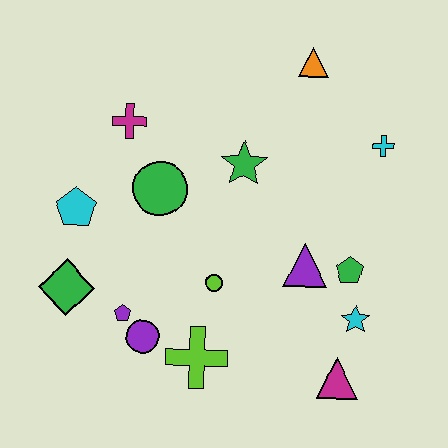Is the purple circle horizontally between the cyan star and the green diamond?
Yes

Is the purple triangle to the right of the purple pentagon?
Yes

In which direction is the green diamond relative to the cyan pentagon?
The green diamond is below the cyan pentagon.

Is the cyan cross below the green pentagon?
No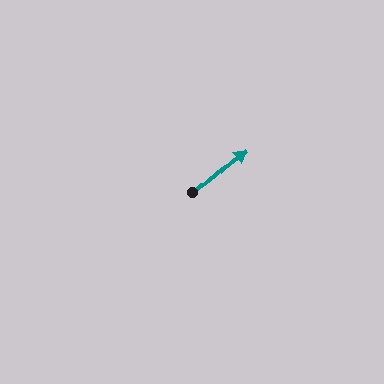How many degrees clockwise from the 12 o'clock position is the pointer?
Approximately 50 degrees.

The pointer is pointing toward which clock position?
Roughly 2 o'clock.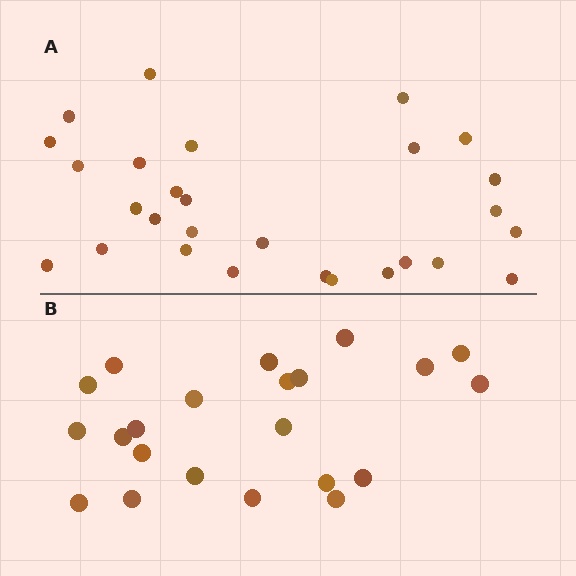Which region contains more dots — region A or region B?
Region A (the top region) has more dots.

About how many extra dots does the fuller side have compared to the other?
Region A has about 6 more dots than region B.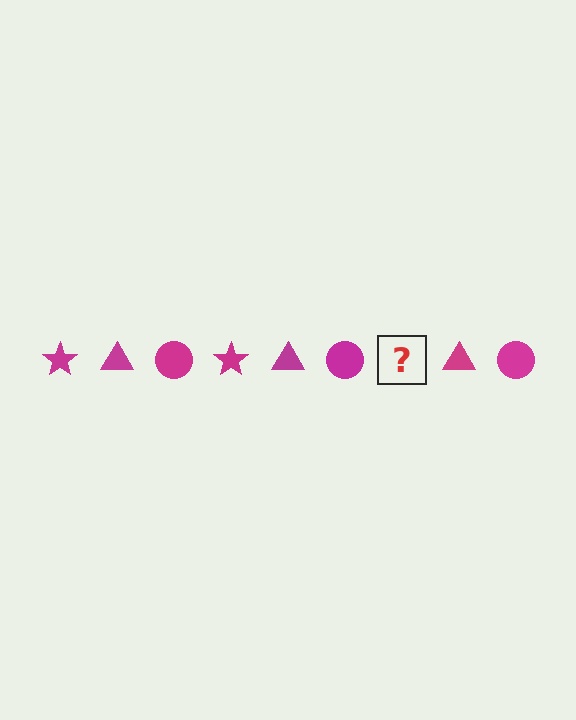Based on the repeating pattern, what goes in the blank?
The blank should be a magenta star.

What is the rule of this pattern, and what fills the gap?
The rule is that the pattern cycles through star, triangle, circle shapes in magenta. The gap should be filled with a magenta star.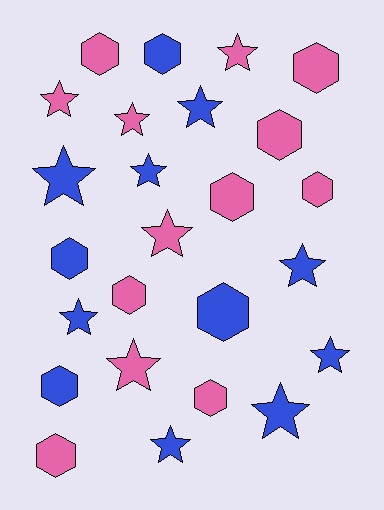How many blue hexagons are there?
There are 4 blue hexagons.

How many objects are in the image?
There are 25 objects.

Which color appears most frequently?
Pink, with 13 objects.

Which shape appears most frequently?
Star, with 13 objects.